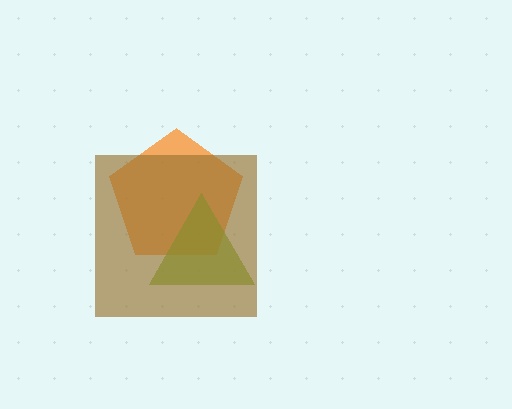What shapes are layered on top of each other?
The layered shapes are: an orange pentagon, a lime triangle, a brown square.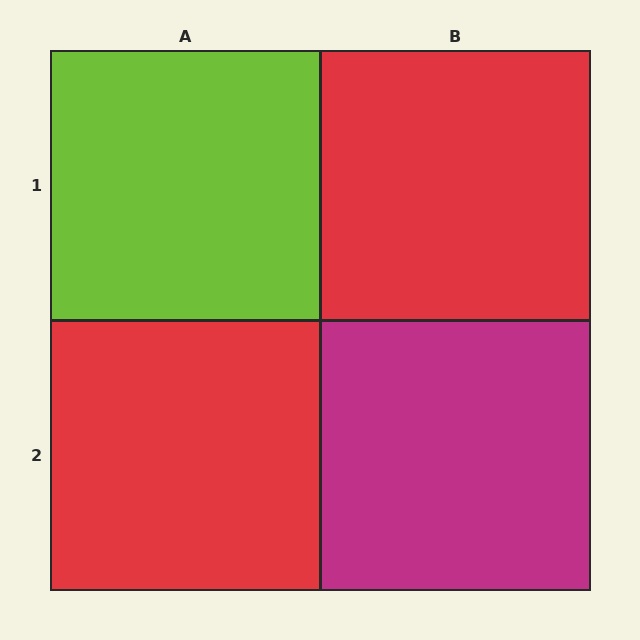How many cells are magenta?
1 cell is magenta.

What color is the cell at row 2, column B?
Magenta.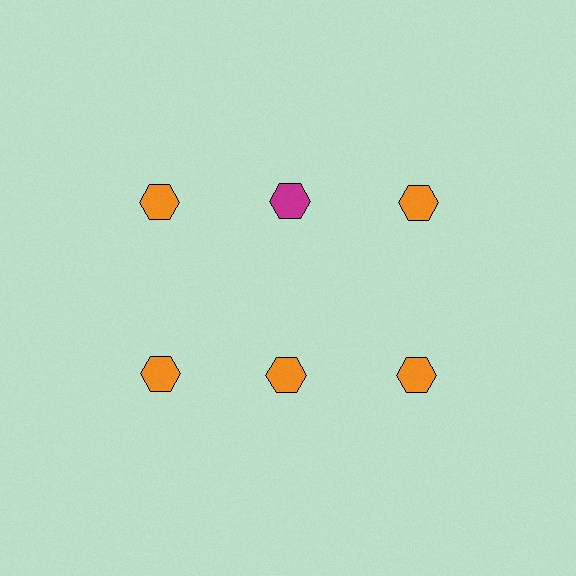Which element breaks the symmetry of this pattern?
The magenta hexagon in the top row, second from left column breaks the symmetry. All other shapes are orange hexagons.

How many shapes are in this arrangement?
There are 6 shapes arranged in a grid pattern.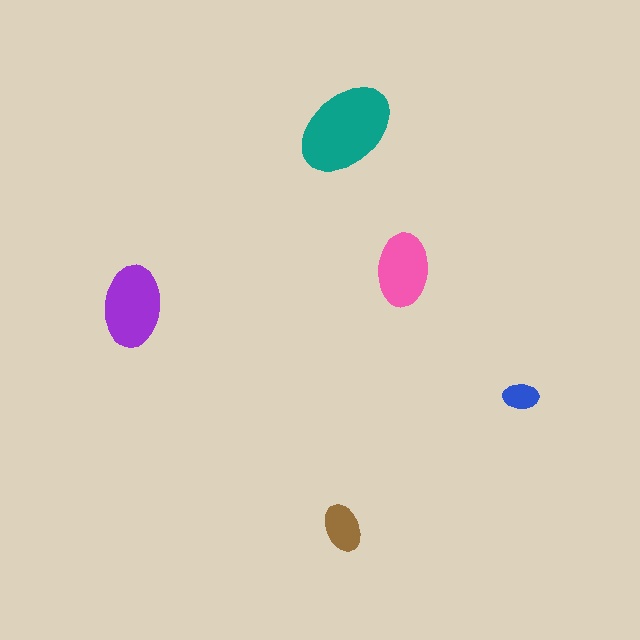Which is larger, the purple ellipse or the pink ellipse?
The purple one.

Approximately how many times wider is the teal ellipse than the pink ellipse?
About 1.5 times wider.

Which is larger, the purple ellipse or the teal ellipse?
The teal one.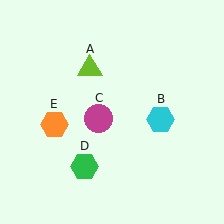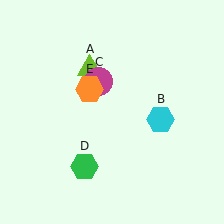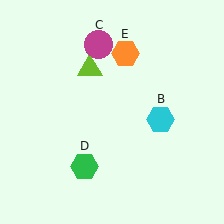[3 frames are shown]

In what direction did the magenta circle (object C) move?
The magenta circle (object C) moved up.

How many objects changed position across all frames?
2 objects changed position: magenta circle (object C), orange hexagon (object E).